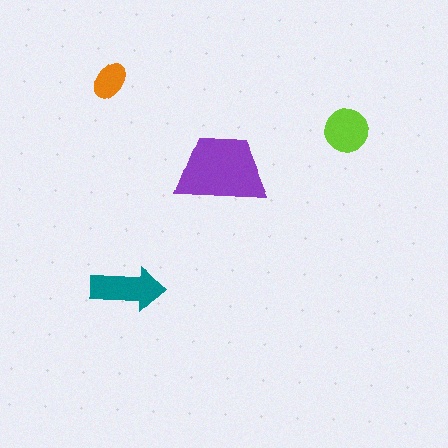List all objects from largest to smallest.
The purple trapezoid, the teal arrow, the lime circle, the orange ellipse.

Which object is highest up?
The orange ellipse is topmost.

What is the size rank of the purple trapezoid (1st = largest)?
1st.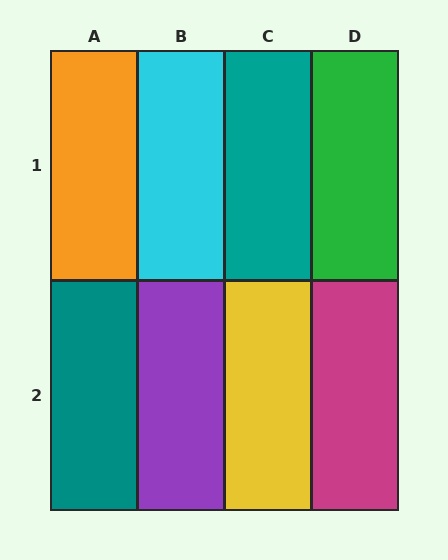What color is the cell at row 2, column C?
Yellow.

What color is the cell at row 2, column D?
Magenta.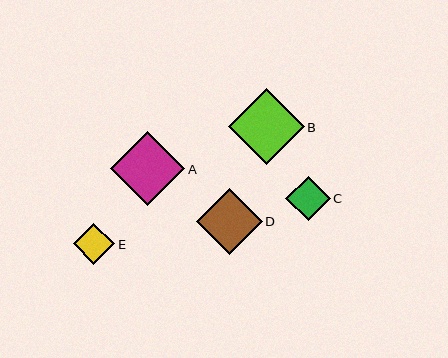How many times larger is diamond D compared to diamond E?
Diamond D is approximately 1.6 times the size of diamond E.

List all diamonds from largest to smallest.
From largest to smallest: B, A, D, C, E.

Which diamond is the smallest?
Diamond E is the smallest with a size of approximately 41 pixels.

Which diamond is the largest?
Diamond B is the largest with a size of approximately 76 pixels.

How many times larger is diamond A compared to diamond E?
Diamond A is approximately 1.8 times the size of diamond E.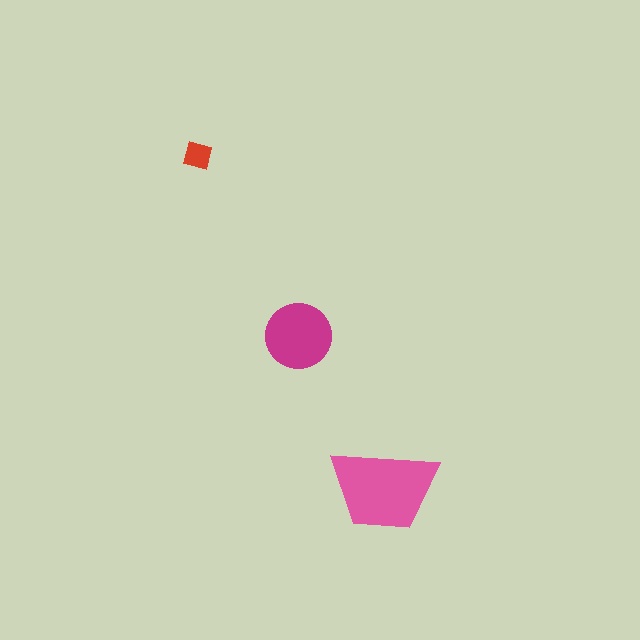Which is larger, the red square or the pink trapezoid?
The pink trapezoid.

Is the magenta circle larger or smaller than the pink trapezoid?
Smaller.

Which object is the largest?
The pink trapezoid.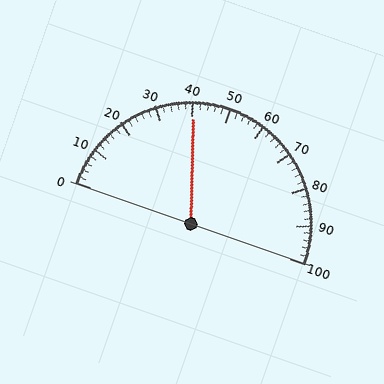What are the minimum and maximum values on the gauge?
The gauge ranges from 0 to 100.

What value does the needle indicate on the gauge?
The needle indicates approximately 40.